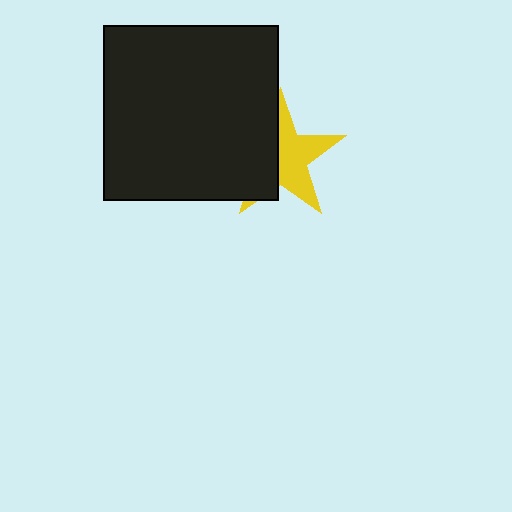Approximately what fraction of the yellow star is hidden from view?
Roughly 47% of the yellow star is hidden behind the black square.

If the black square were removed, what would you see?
You would see the complete yellow star.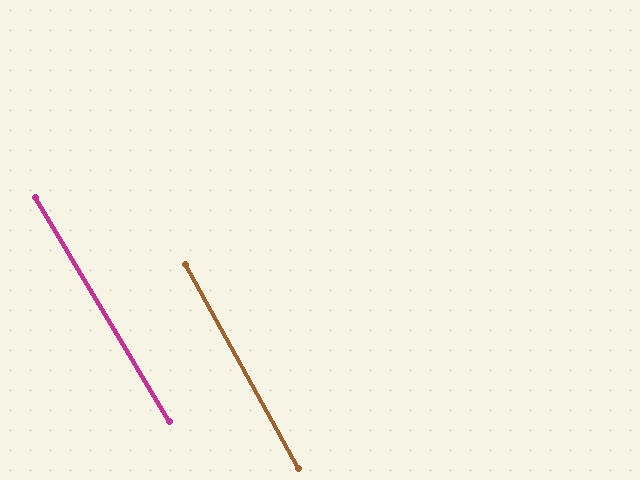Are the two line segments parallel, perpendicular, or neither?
Parallel — their directions differ by only 2.0°.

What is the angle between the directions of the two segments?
Approximately 2 degrees.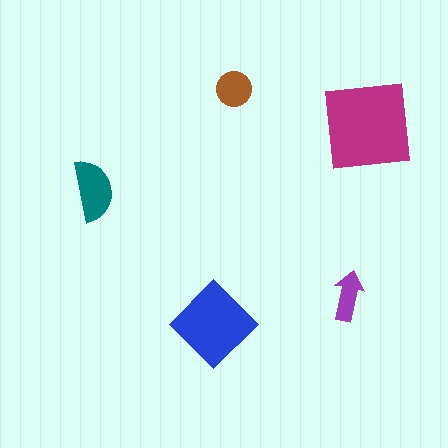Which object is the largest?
The magenta square.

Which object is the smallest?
The purple arrow.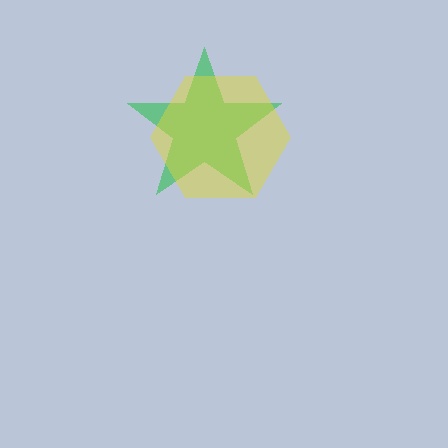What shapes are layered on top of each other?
The layered shapes are: a green star, a yellow hexagon.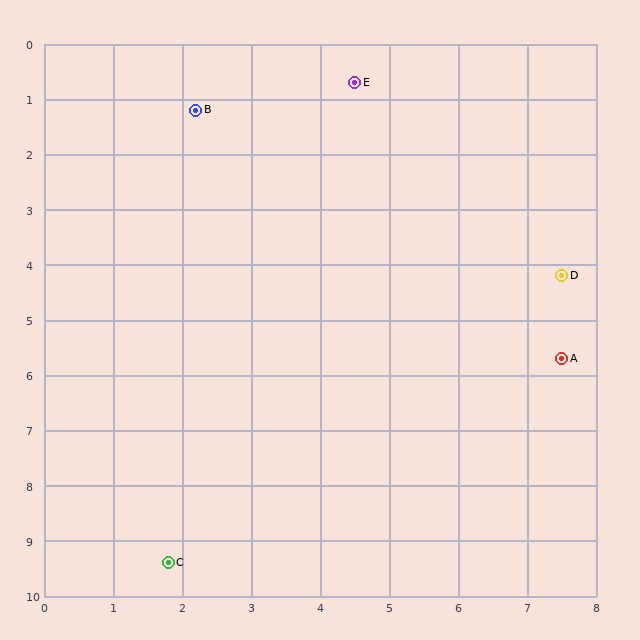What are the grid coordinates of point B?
Point B is at approximately (2.2, 1.2).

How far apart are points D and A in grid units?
Points D and A are about 1.5 grid units apart.